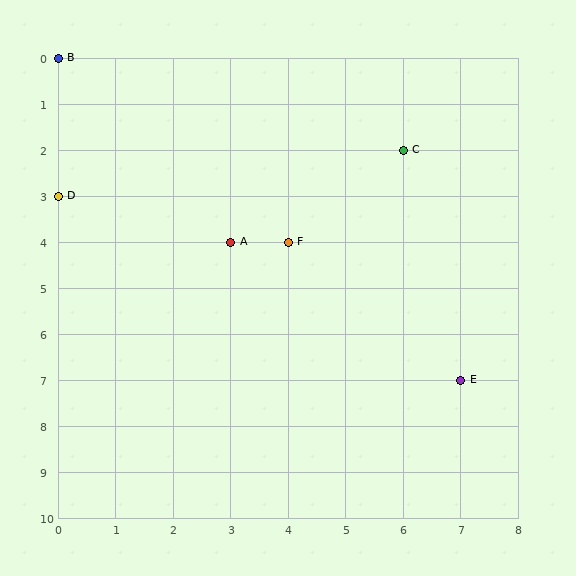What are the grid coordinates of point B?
Point B is at grid coordinates (0, 0).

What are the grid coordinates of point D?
Point D is at grid coordinates (0, 3).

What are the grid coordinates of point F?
Point F is at grid coordinates (4, 4).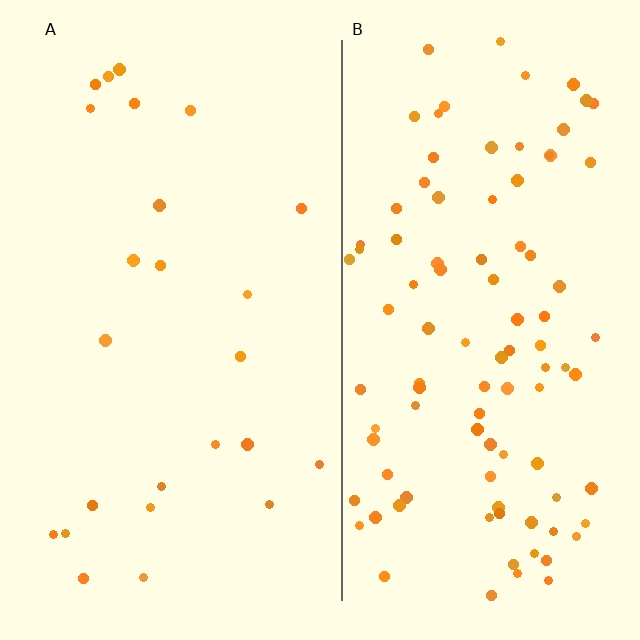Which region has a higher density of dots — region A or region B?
B (the right).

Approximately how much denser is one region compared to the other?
Approximately 4.0× — region B over region A.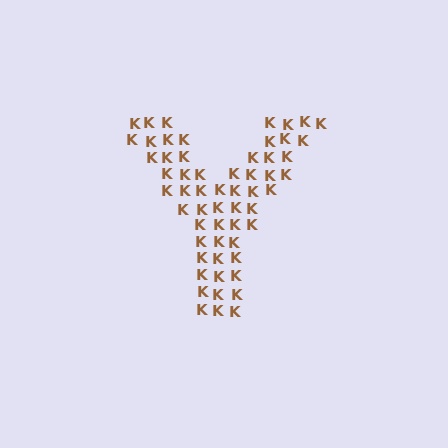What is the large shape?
The large shape is the letter Y.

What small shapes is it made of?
It is made of small letter K's.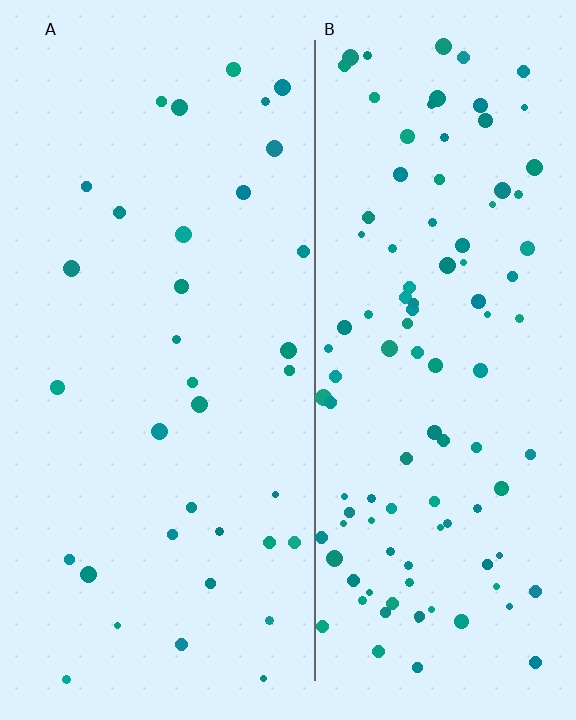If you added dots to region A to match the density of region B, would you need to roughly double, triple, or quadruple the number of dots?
Approximately triple.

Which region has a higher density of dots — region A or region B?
B (the right).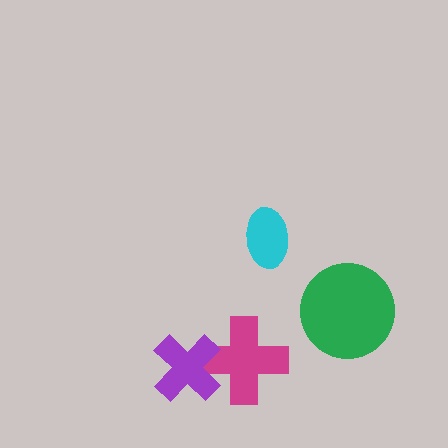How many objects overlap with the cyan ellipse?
0 objects overlap with the cyan ellipse.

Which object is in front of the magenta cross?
The purple cross is in front of the magenta cross.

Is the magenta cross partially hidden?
Yes, it is partially covered by another shape.